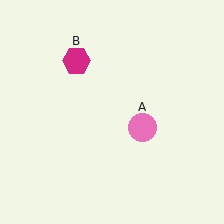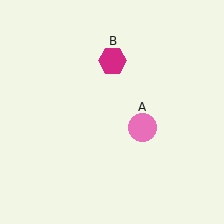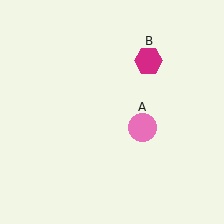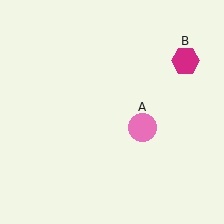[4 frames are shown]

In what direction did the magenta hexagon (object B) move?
The magenta hexagon (object B) moved right.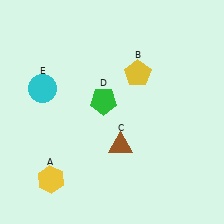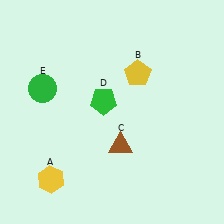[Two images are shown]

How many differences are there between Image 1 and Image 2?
There is 1 difference between the two images.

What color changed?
The circle (E) changed from cyan in Image 1 to green in Image 2.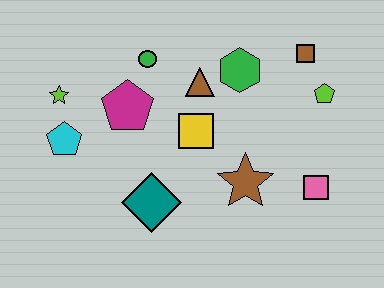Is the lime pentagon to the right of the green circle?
Yes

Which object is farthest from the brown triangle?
The pink square is farthest from the brown triangle.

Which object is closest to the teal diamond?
The yellow square is closest to the teal diamond.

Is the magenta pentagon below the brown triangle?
Yes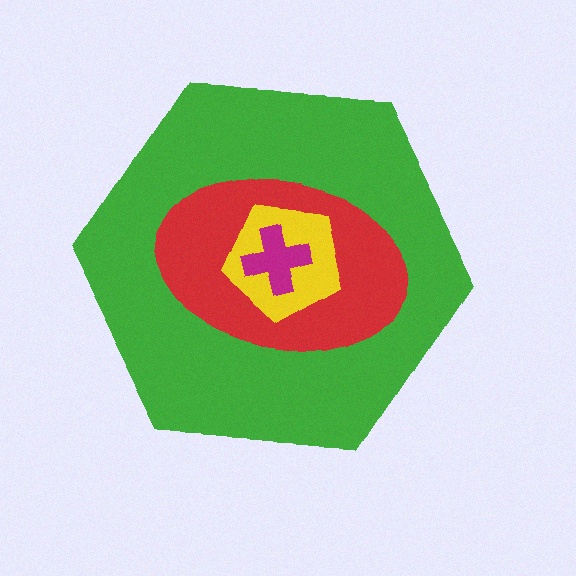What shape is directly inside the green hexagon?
The red ellipse.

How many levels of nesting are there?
4.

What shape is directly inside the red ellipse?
The yellow pentagon.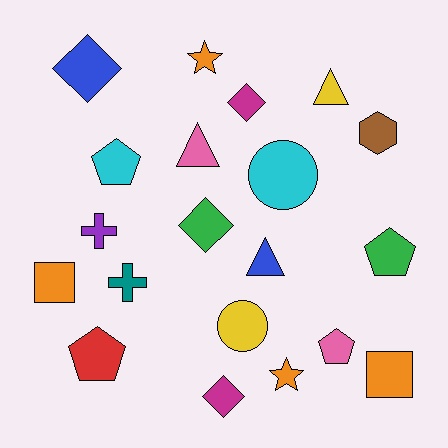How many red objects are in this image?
There is 1 red object.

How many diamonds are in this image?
There are 4 diamonds.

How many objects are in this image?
There are 20 objects.